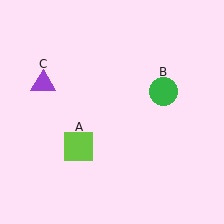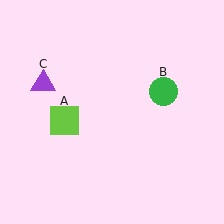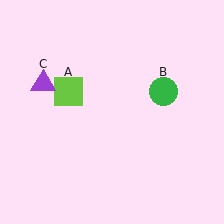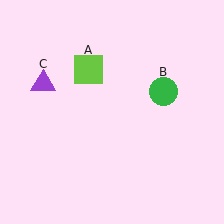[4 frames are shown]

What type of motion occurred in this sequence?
The lime square (object A) rotated clockwise around the center of the scene.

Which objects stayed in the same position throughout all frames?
Green circle (object B) and purple triangle (object C) remained stationary.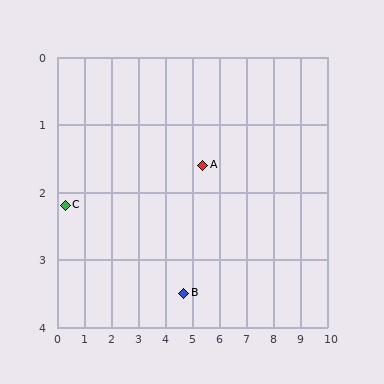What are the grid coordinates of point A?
Point A is at approximately (5.4, 1.6).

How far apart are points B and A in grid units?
Points B and A are about 2.0 grid units apart.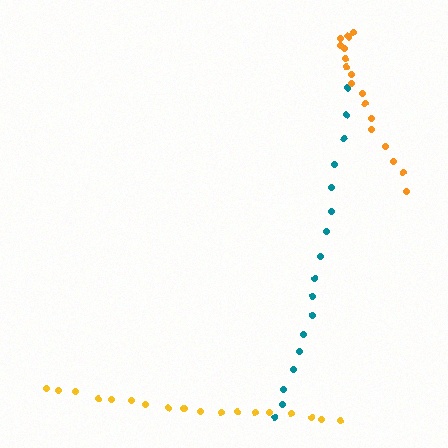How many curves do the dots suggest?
There are 3 distinct paths.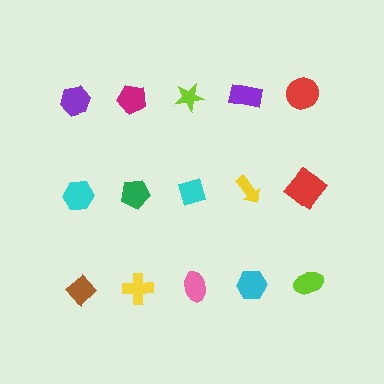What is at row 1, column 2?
A magenta pentagon.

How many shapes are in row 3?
5 shapes.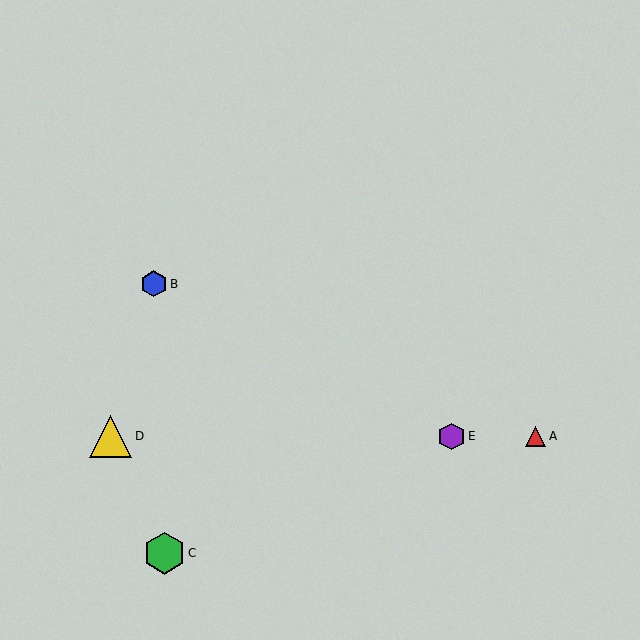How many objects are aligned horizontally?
3 objects (A, D, E) are aligned horizontally.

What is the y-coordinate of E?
Object E is at y≈436.